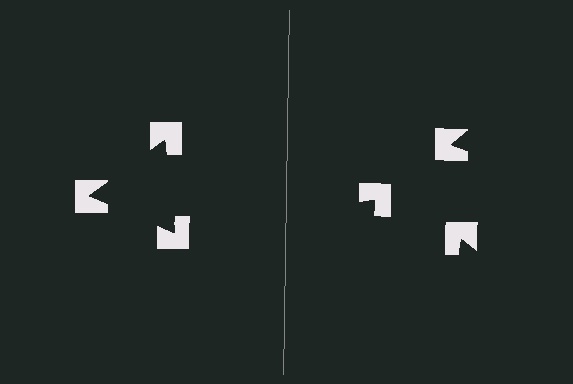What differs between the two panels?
The notched squares are positioned identically on both sides; only the wedge orientations differ. On the left they align to a triangle; on the right they are misaligned.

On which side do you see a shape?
An illusory triangle appears on the left side. On the right side the wedge cuts are rotated, so no coherent shape forms.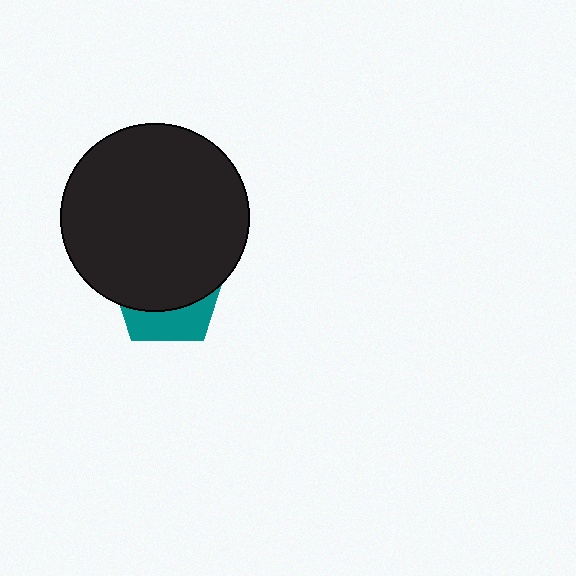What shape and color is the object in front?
The object in front is a black circle.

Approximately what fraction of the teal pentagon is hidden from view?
Roughly 68% of the teal pentagon is hidden behind the black circle.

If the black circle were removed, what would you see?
You would see the complete teal pentagon.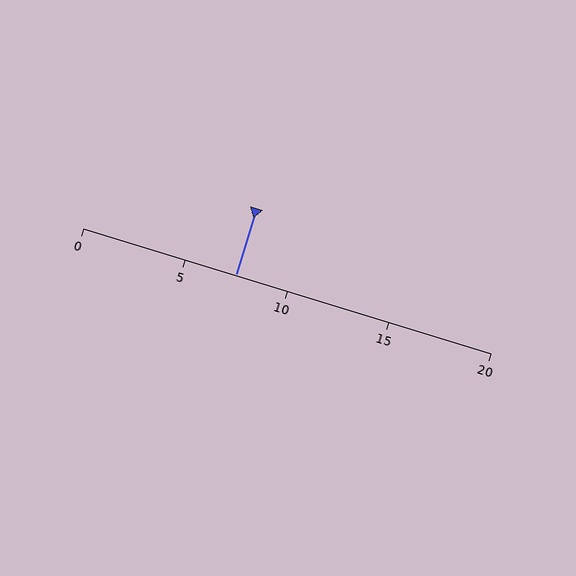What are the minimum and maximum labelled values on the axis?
The axis runs from 0 to 20.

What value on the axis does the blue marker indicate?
The marker indicates approximately 7.5.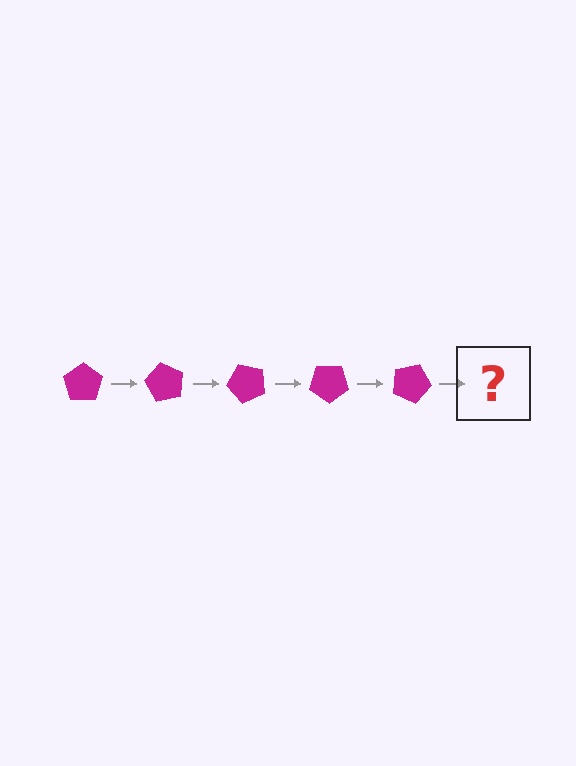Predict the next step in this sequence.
The next step is a magenta pentagon rotated 300 degrees.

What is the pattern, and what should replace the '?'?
The pattern is that the pentagon rotates 60 degrees each step. The '?' should be a magenta pentagon rotated 300 degrees.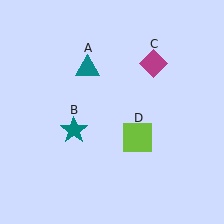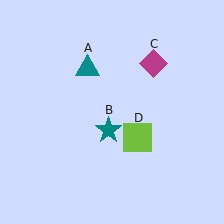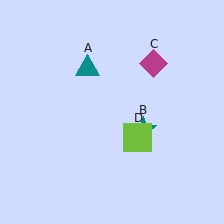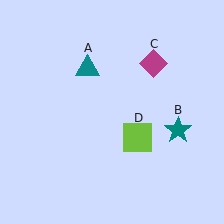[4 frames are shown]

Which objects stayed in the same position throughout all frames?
Teal triangle (object A) and magenta diamond (object C) and lime square (object D) remained stationary.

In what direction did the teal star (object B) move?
The teal star (object B) moved right.